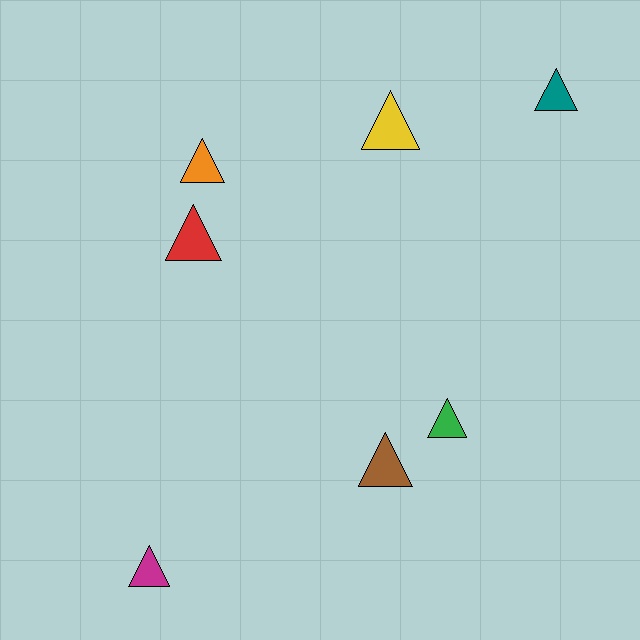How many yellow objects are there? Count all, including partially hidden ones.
There is 1 yellow object.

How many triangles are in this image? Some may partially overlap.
There are 7 triangles.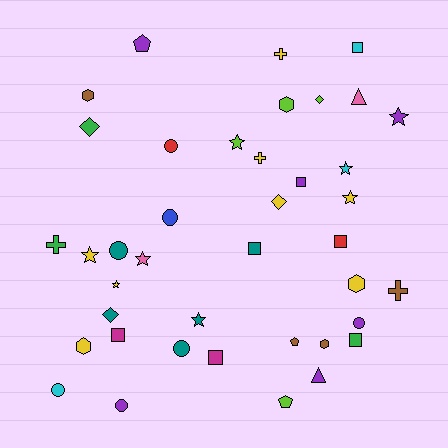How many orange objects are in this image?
There are no orange objects.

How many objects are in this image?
There are 40 objects.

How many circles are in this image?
There are 7 circles.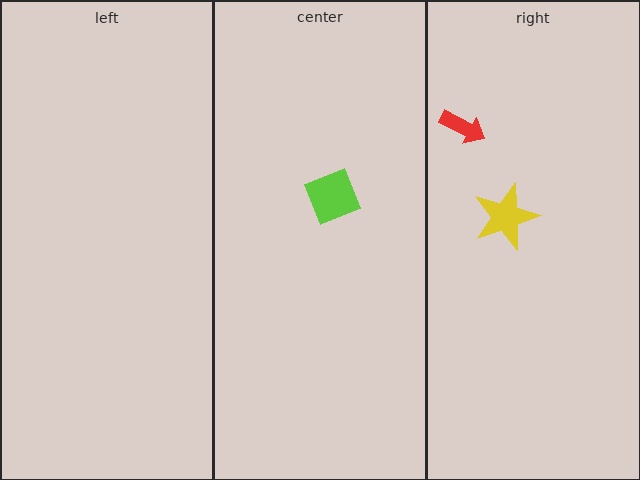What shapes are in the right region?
The red arrow, the yellow star.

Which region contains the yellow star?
The right region.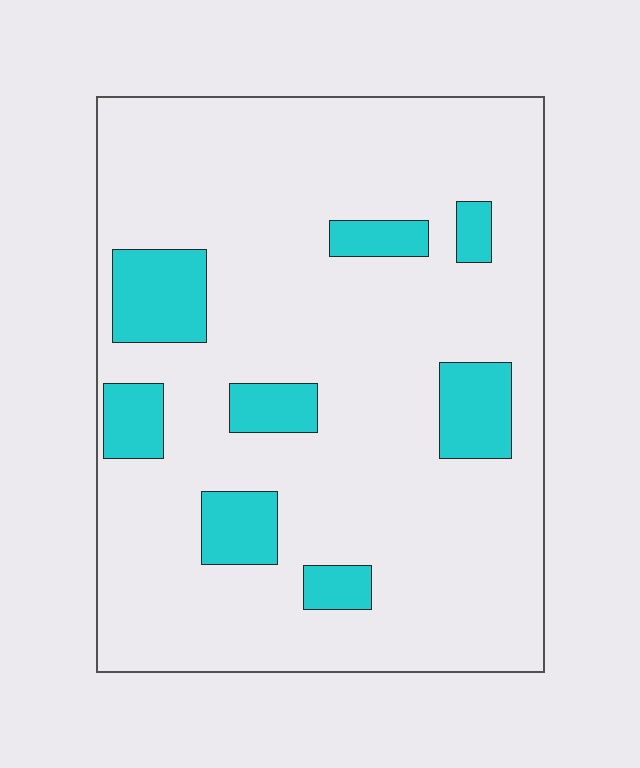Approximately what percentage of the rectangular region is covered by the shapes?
Approximately 15%.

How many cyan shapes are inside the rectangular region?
8.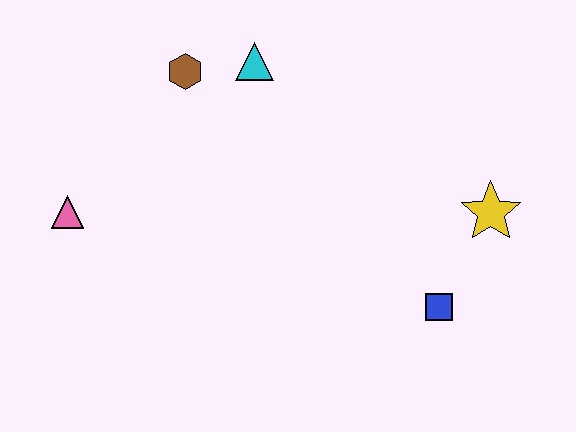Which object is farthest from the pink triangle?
The yellow star is farthest from the pink triangle.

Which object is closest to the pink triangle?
The brown hexagon is closest to the pink triangle.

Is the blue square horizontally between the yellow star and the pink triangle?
Yes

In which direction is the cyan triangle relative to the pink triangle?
The cyan triangle is to the right of the pink triangle.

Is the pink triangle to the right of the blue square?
No